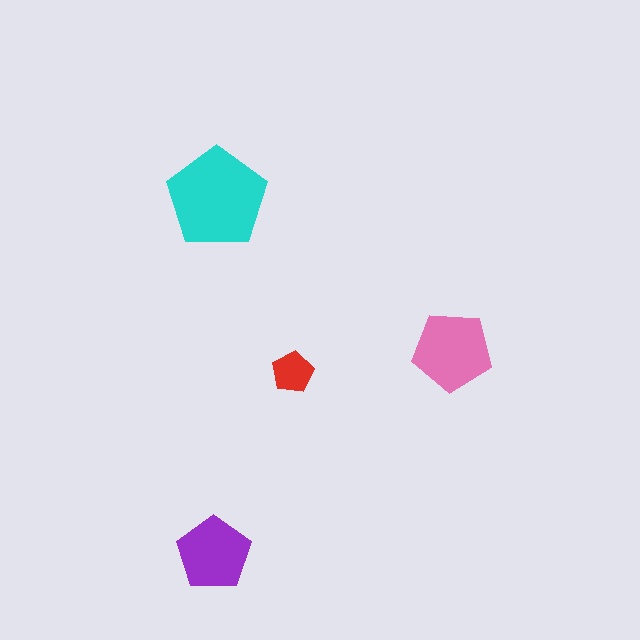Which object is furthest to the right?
The pink pentagon is rightmost.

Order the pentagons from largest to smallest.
the cyan one, the pink one, the purple one, the red one.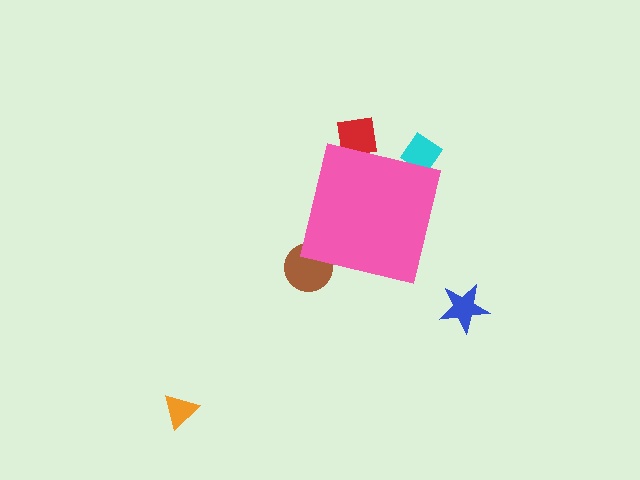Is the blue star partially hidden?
No, the blue star is fully visible.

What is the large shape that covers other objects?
A pink square.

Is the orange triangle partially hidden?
No, the orange triangle is fully visible.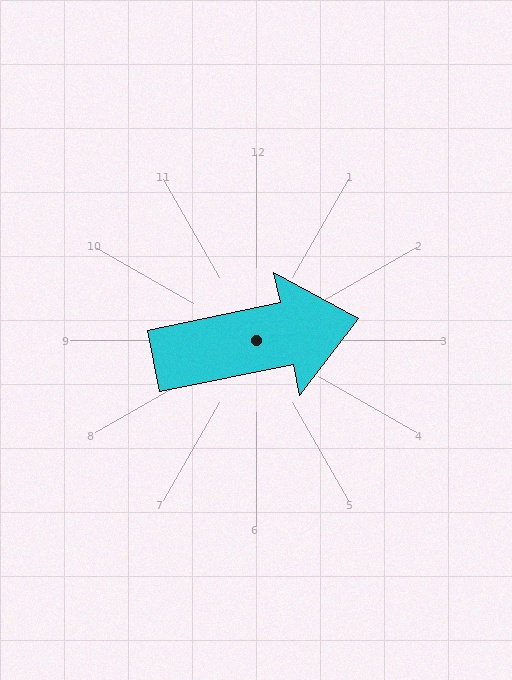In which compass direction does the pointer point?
East.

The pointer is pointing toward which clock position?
Roughly 3 o'clock.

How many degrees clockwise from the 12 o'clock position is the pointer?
Approximately 78 degrees.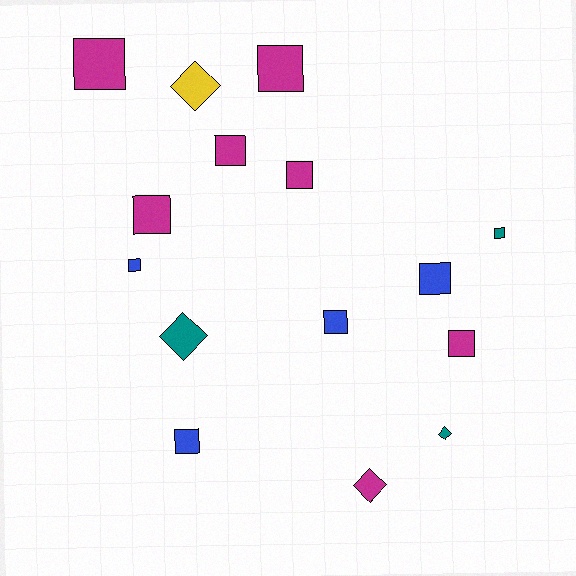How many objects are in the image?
There are 15 objects.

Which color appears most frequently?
Magenta, with 7 objects.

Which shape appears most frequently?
Square, with 11 objects.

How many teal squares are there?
There is 1 teal square.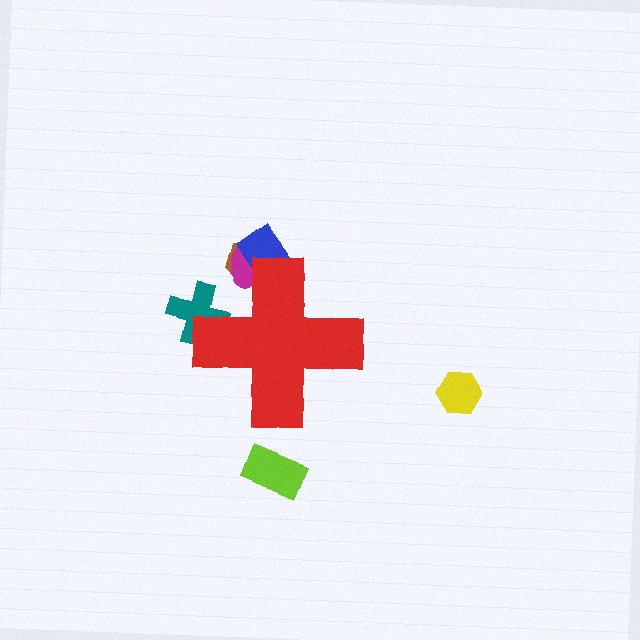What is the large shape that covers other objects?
A red cross.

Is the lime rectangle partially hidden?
No, the lime rectangle is fully visible.